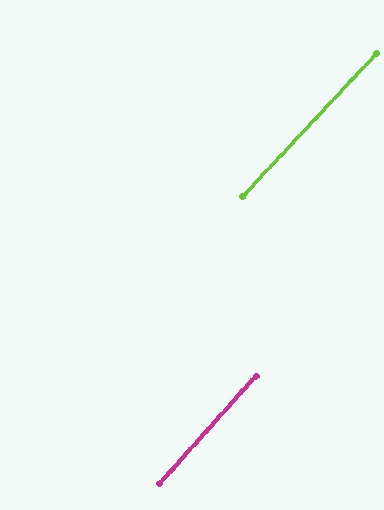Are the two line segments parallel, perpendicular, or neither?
Parallel — their directions differ by only 1.1°.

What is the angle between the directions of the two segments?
Approximately 1 degree.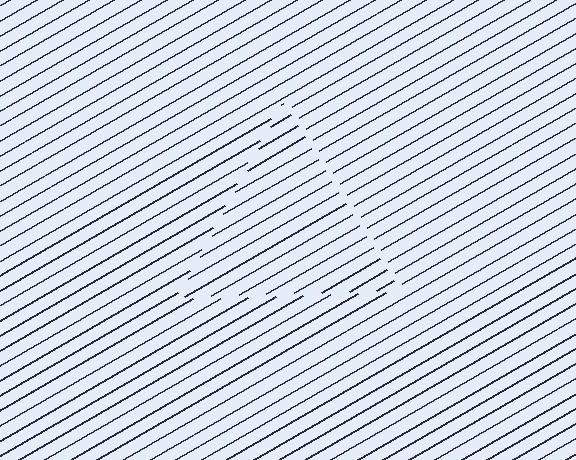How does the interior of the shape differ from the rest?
The interior of the shape contains the same grating, shifted by half a period — the contour is defined by the phase discontinuity where line-ends from the inner and outer gratings abut.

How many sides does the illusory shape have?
3 sides — the line-ends trace a triangle.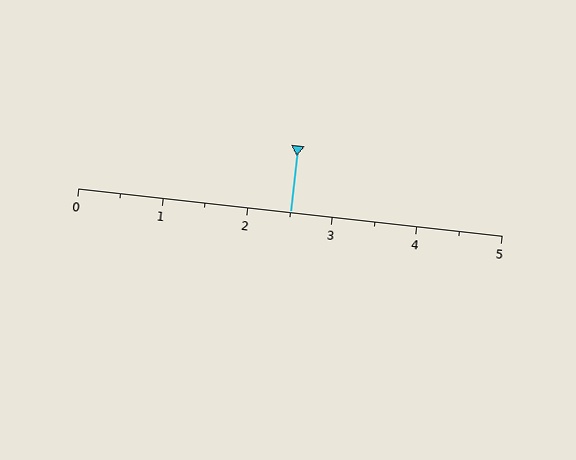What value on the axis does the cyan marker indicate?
The marker indicates approximately 2.5.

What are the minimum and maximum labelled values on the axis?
The axis runs from 0 to 5.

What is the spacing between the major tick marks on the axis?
The major ticks are spaced 1 apart.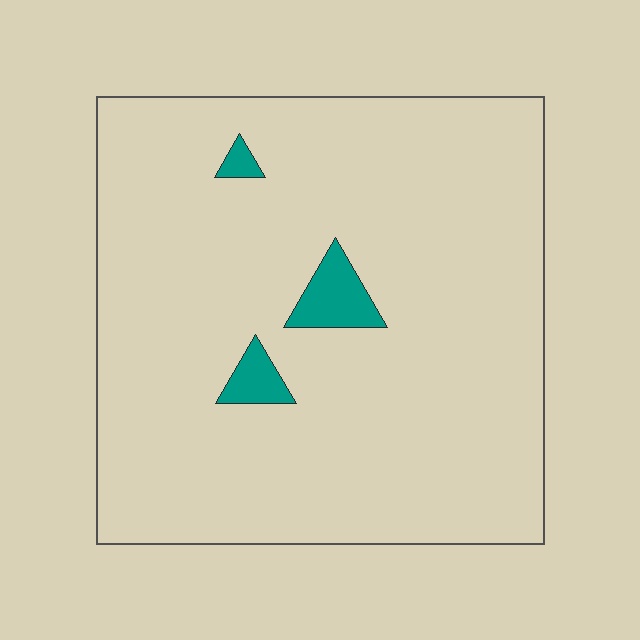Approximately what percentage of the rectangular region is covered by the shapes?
Approximately 5%.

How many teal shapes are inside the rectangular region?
3.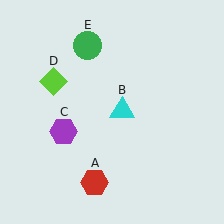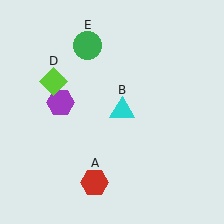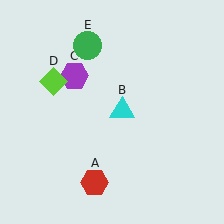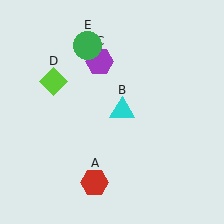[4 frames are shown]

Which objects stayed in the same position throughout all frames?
Red hexagon (object A) and cyan triangle (object B) and lime diamond (object D) and green circle (object E) remained stationary.